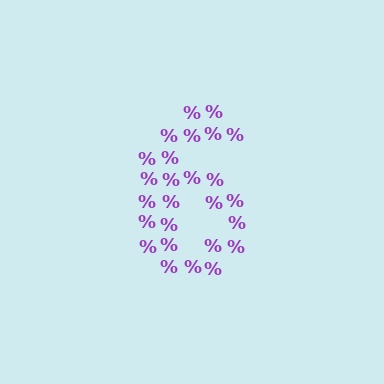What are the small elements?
The small elements are percent signs.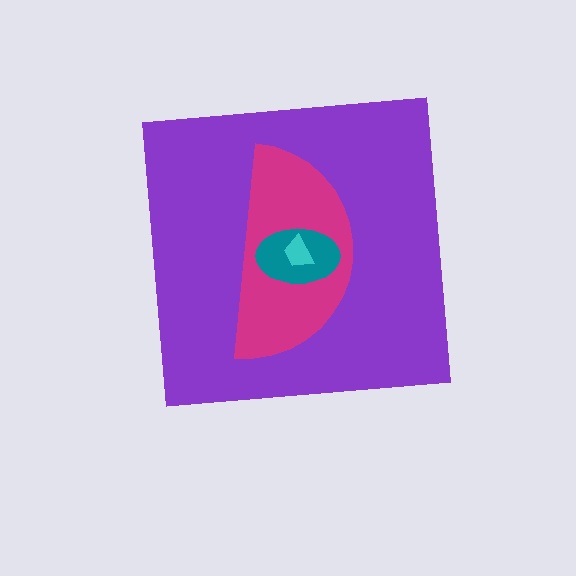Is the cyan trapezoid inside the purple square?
Yes.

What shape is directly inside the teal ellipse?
The cyan trapezoid.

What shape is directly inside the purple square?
The magenta semicircle.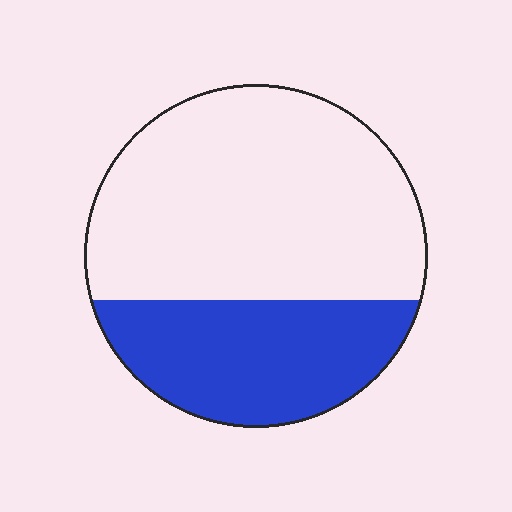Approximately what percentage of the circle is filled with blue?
Approximately 35%.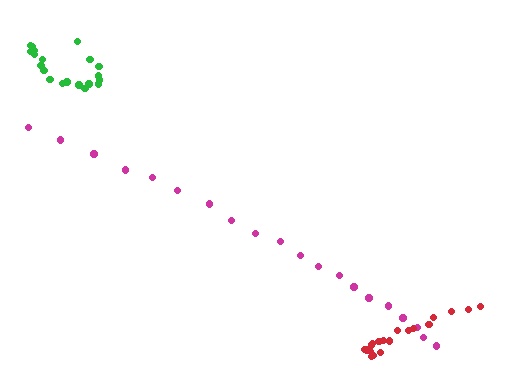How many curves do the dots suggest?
There are 3 distinct paths.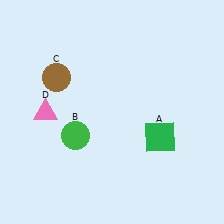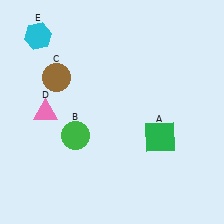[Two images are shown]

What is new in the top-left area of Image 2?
A cyan hexagon (E) was added in the top-left area of Image 2.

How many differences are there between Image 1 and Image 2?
There is 1 difference between the two images.